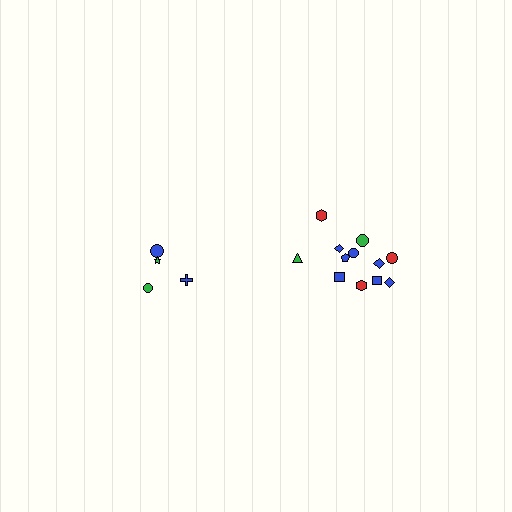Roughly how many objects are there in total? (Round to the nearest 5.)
Roughly 15 objects in total.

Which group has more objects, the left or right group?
The right group.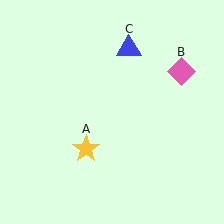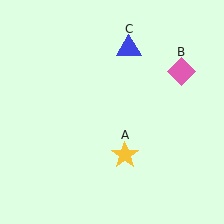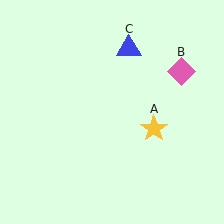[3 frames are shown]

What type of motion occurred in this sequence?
The yellow star (object A) rotated counterclockwise around the center of the scene.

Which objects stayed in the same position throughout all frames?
Pink diamond (object B) and blue triangle (object C) remained stationary.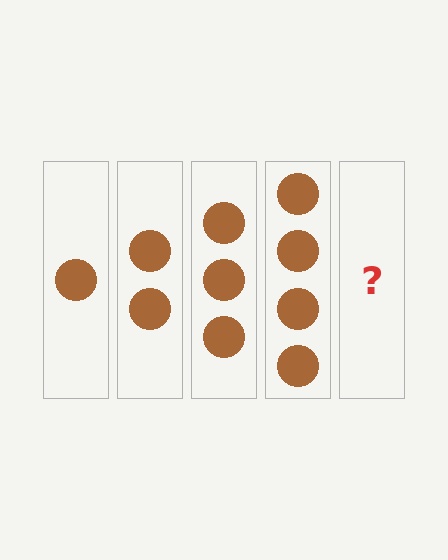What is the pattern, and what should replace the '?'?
The pattern is that each step adds one more circle. The '?' should be 5 circles.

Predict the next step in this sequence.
The next step is 5 circles.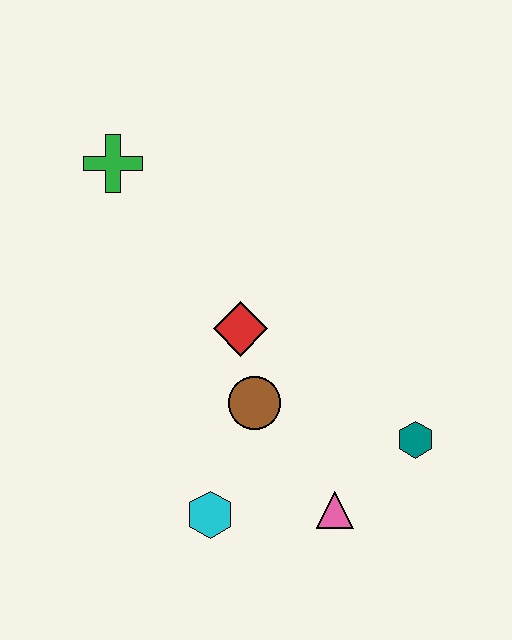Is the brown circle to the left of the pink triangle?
Yes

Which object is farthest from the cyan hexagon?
The green cross is farthest from the cyan hexagon.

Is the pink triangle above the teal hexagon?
No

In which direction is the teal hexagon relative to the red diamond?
The teal hexagon is to the right of the red diamond.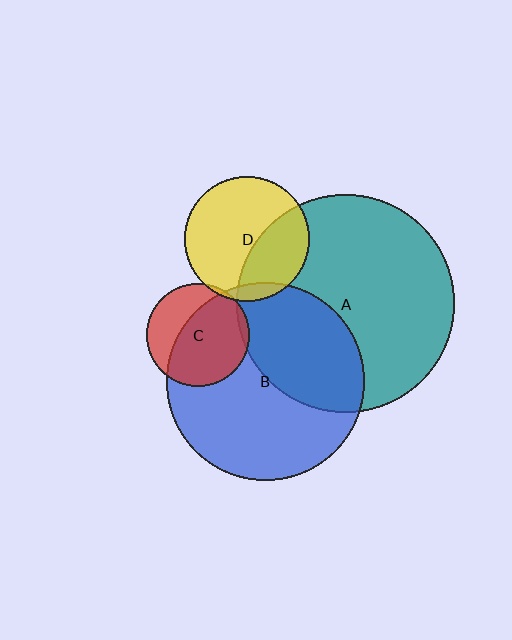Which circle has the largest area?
Circle A (teal).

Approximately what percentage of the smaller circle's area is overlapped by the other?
Approximately 5%.